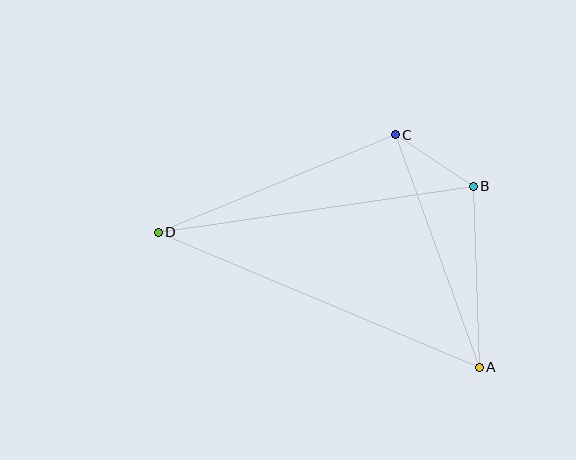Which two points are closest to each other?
Points B and C are closest to each other.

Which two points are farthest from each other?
Points A and D are farthest from each other.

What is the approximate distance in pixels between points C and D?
The distance between C and D is approximately 256 pixels.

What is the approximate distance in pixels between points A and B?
The distance between A and B is approximately 181 pixels.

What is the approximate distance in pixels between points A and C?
The distance between A and C is approximately 248 pixels.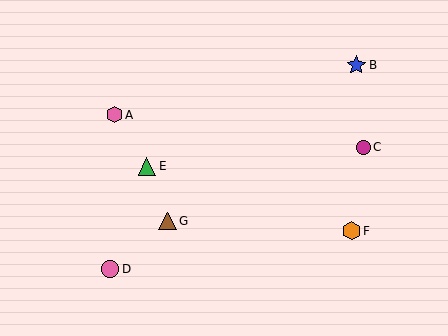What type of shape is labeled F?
Shape F is an orange hexagon.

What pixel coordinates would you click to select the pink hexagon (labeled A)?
Click at (114, 115) to select the pink hexagon A.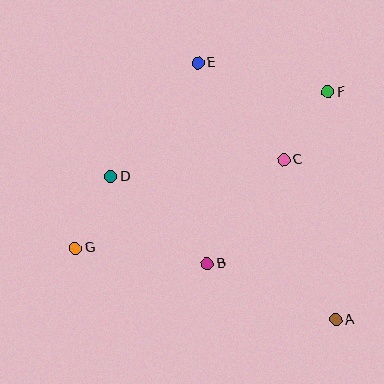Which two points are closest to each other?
Points D and G are closest to each other.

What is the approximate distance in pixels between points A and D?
The distance between A and D is approximately 267 pixels.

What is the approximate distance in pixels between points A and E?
The distance between A and E is approximately 292 pixels.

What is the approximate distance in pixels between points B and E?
The distance between B and E is approximately 201 pixels.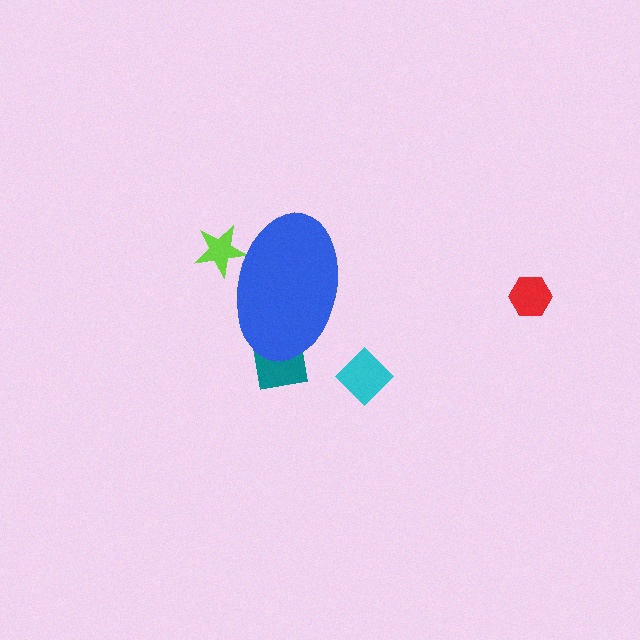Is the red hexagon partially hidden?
No, the red hexagon is fully visible.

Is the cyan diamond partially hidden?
No, the cyan diamond is fully visible.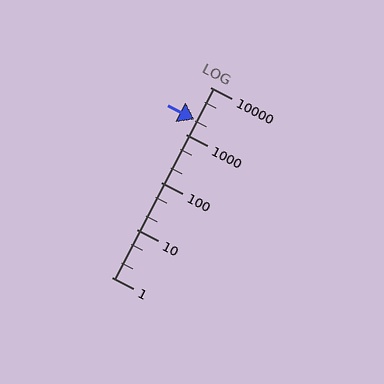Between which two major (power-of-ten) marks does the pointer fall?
The pointer is between 1000 and 10000.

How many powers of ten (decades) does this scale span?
The scale spans 4 decades, from 1 to 10000.